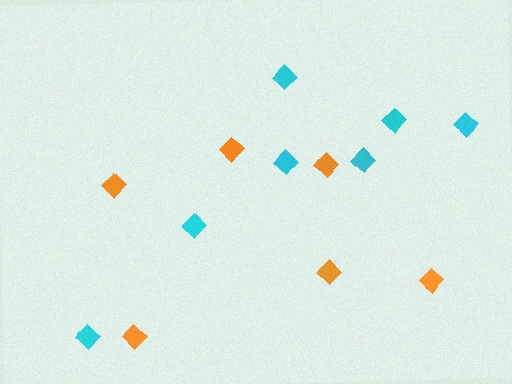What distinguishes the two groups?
There are 2 groups: one group of orange diamonds (6) and one group of cyan diamonds (7).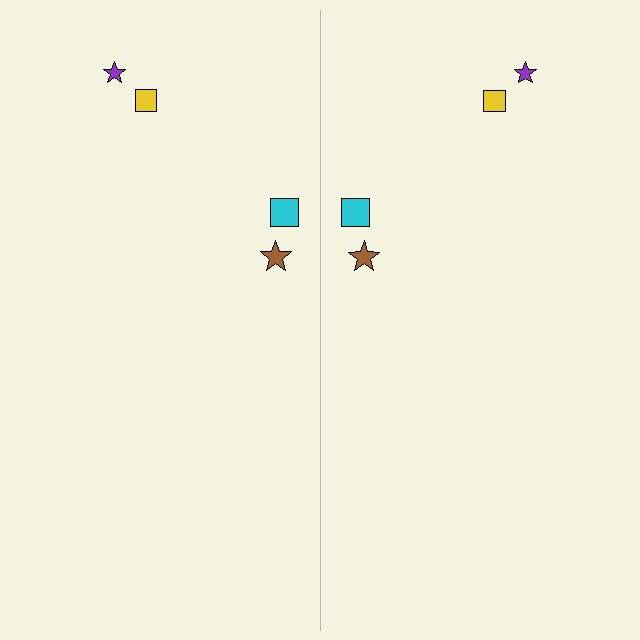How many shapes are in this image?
There are 8 shapes in this image.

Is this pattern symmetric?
Yes, this pattern has bilateral (reflection) symmetry.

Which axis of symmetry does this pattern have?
The pattern has a vertical axis of symmetry running through the center of the image.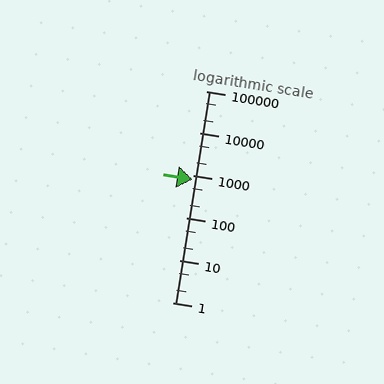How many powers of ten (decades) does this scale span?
The scale spans 5 decades, from 1 to 100000.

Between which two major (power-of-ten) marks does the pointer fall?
The pointer is between 100 and 1000.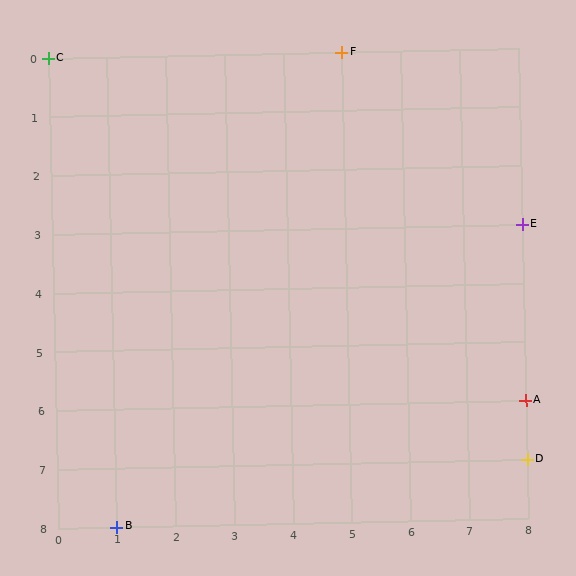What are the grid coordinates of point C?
Point C is at grid coordinates (0, 0).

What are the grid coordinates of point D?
Point D is at grid coordinates (8, 7).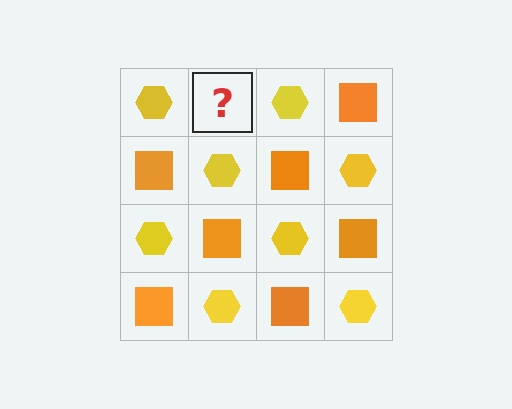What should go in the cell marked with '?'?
The missing cell should contain an orange square.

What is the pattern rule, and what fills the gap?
The rule is that it alternates yellow hexagon and orange square in a checkerboard pattern. The gap should be filled with an orange square.